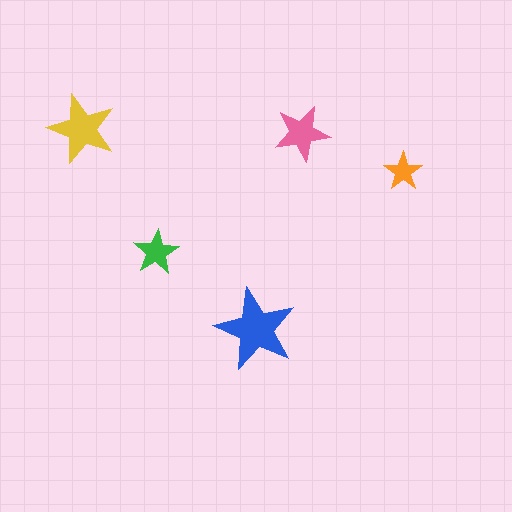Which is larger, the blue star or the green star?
The blue one.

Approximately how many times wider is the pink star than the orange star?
About 1.5 times wider.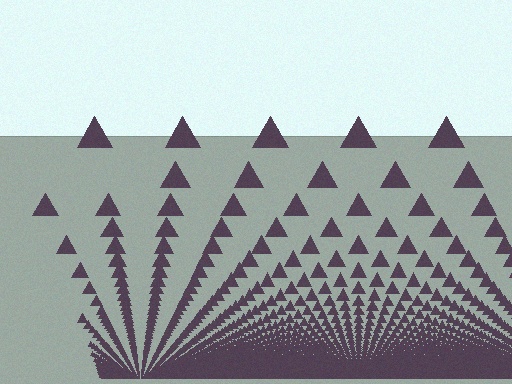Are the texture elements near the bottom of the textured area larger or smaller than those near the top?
Smaller. The gradient is inverted — elements near the bottom are smaller and denser.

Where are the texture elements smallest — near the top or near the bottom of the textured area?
Near the bottom.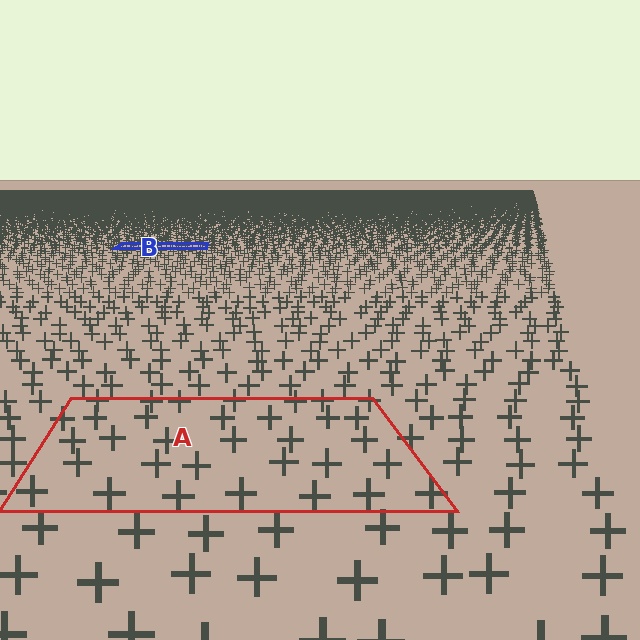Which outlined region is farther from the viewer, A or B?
Region B is farther from the viewer — the texture elements inside it appear smaller and more densely packed.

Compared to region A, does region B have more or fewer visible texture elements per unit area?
Region B has more texture elements per unit area — they are packed more densely because it is farther away.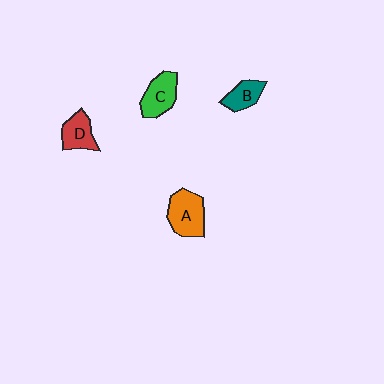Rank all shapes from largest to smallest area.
From largest to smallest: A (orange), C (green), D (red), B (teal).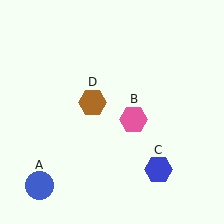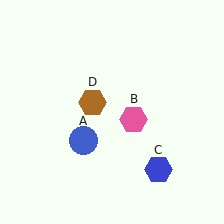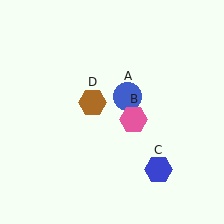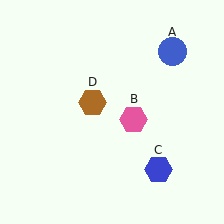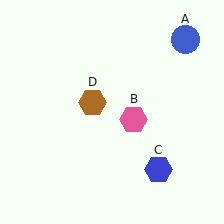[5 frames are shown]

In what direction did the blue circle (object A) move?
The blue circle (object A) moved up and to the right.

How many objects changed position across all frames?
1 object changed position: blue circle (object A).